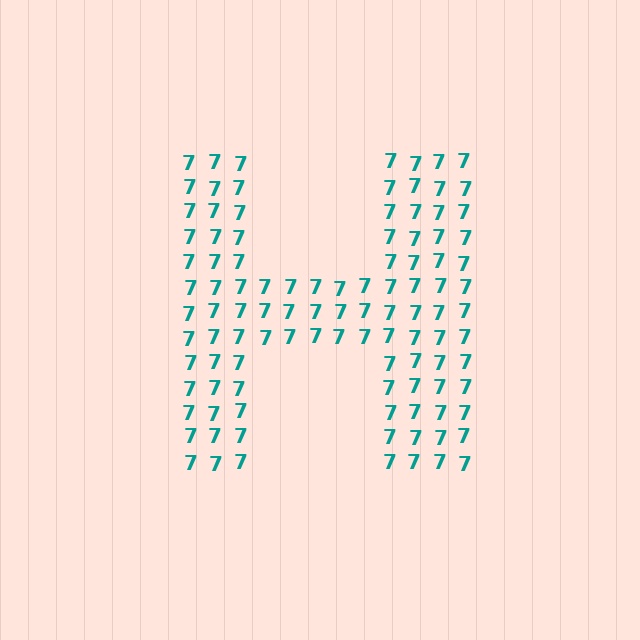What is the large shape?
The large shape is the letter H.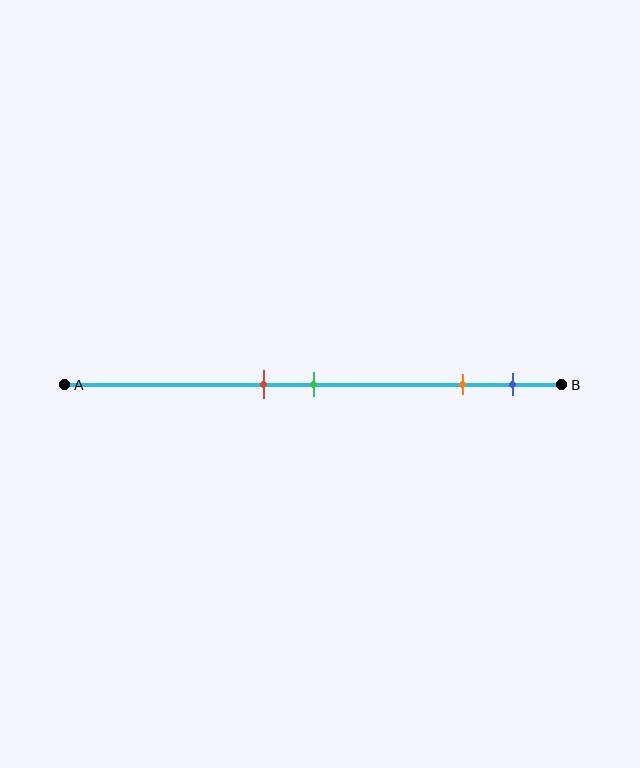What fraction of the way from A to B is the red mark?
The red mark is approximately 40% (0.4) of the way from A to B.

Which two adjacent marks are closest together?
The red and green marks are the closest adjacent pair.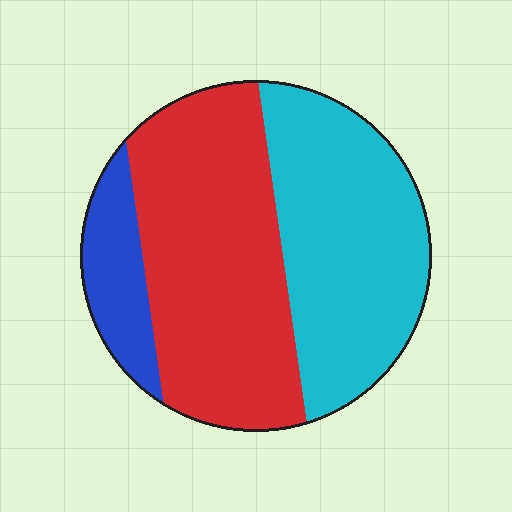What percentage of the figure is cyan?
Cyan covers roughly 40% of the figure.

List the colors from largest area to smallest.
From largest to smallest: red, cyan, blue.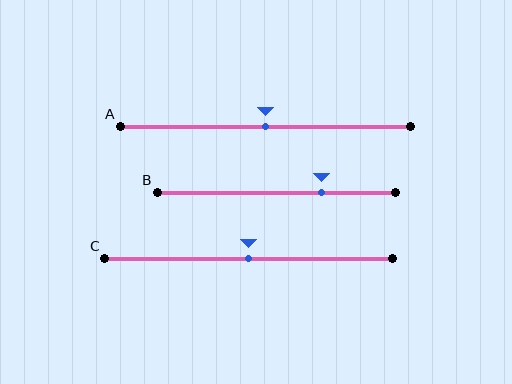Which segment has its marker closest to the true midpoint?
Segment A has its marker closest to the true midpoint.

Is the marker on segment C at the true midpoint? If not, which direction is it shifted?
Yes, the marker on segment C is at the true midpoint.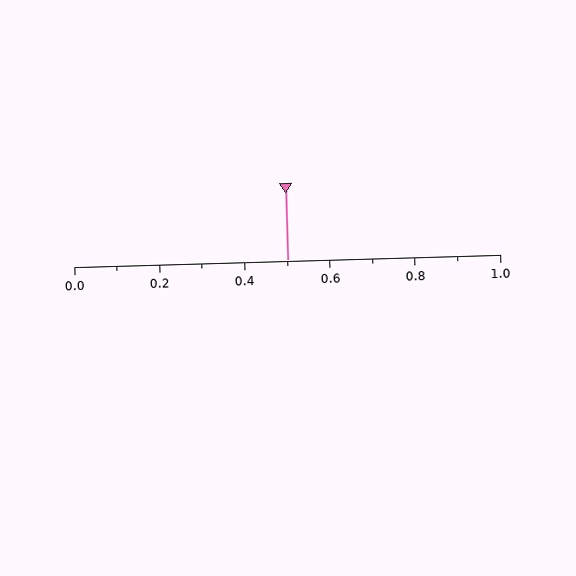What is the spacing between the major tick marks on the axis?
The major ticks are spaced 0.2 apart.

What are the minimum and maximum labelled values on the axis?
The axis runs from 0.0 to 1.0.